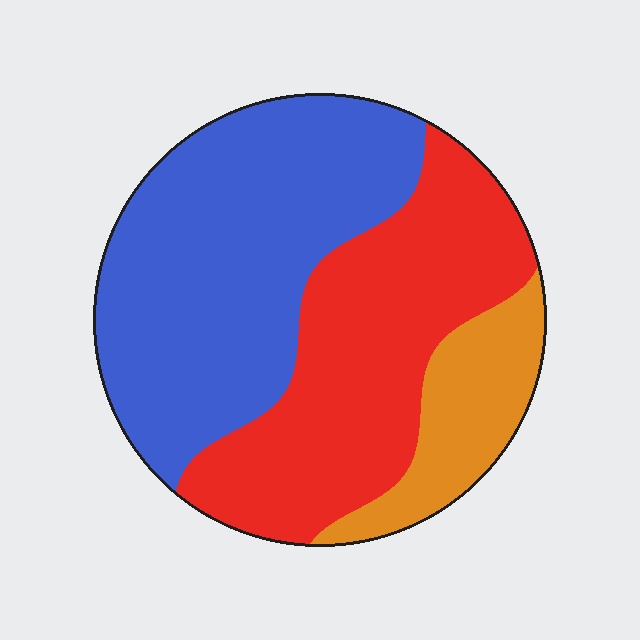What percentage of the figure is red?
Red takes up between a quarter and a half of the figure.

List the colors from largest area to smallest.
From largest to smallest: blue, red, orange.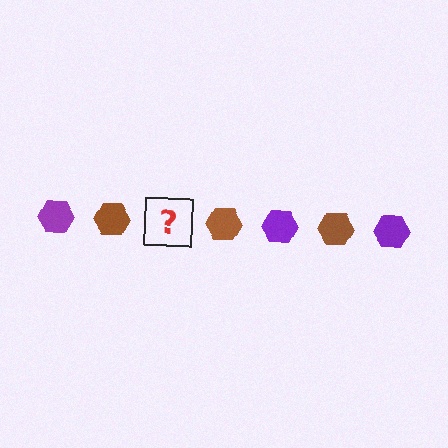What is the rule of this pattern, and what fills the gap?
The rule is that the pattern cycles through purple, brown hexagons. The gap should be filled with a purple hexagon.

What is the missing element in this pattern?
The missing element is a purple hexagon.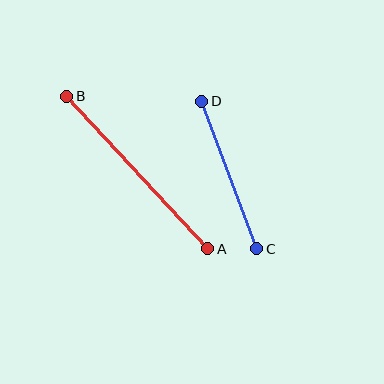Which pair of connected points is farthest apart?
Points A and B are farthest apart.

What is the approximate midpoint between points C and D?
The midpoint is at approximately (229, 175) pixels.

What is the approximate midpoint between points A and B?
The midpoint is at approximately (137, 173) pixels.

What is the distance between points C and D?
The distance is approximately 158 pixels.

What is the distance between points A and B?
The distance is approximately 208 pixels.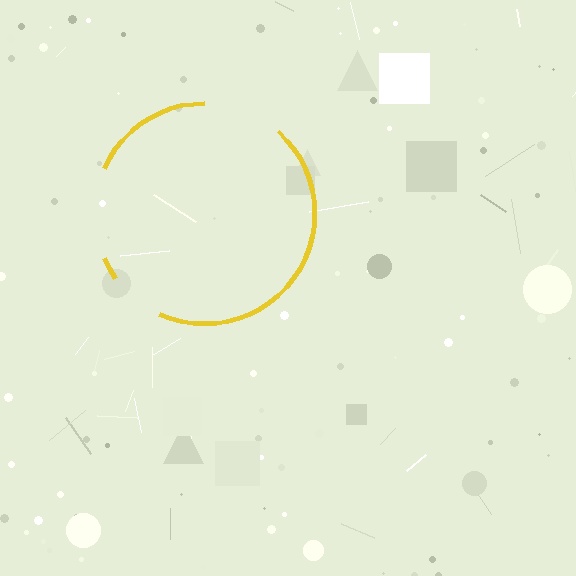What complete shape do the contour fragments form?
The contour fragments form a circle.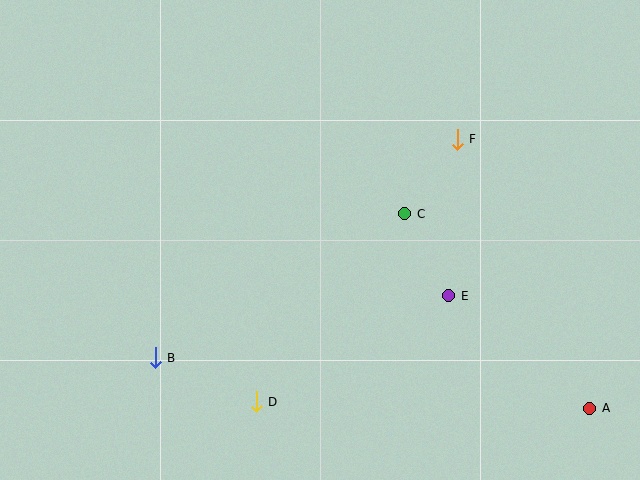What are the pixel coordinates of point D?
Point D is at (256, 402).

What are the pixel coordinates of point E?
Point E is at (449, 296).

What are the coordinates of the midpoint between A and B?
The midpoint between A and B is at (372, 383).